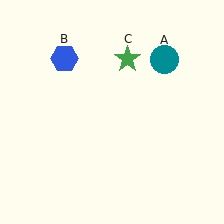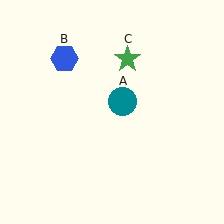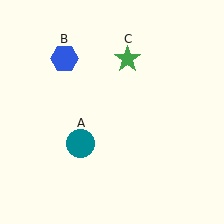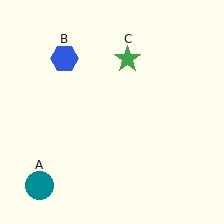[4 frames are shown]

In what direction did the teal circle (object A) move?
The teal circle (object A) moved down and to the left.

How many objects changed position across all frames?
1 object changed position: teal circle (object A).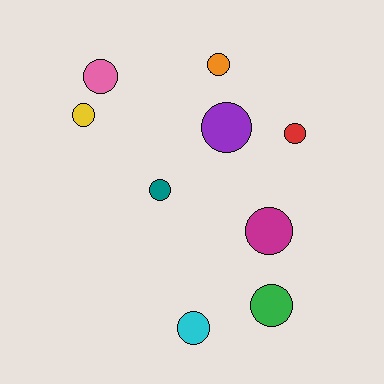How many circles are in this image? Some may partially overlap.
There are 9 circles.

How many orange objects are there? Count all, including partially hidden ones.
There is 1 orange object.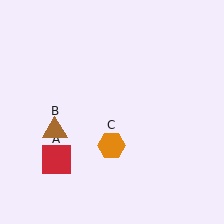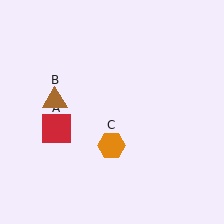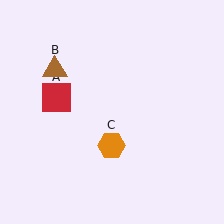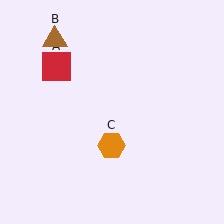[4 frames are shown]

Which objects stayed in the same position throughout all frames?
Orange hexagon (object C) remained stationary.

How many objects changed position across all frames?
2 objects changed position: red square (object A), brown triangle (object B).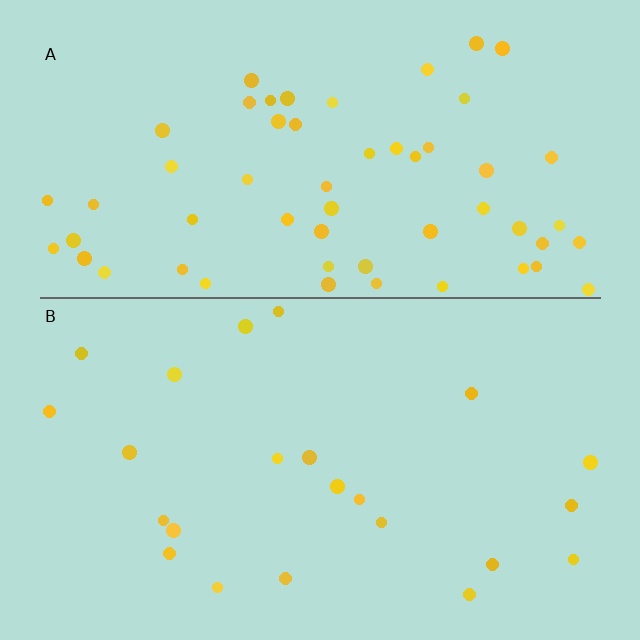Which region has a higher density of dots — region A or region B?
A (the top).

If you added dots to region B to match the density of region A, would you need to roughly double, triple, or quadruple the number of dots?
Approximately triple.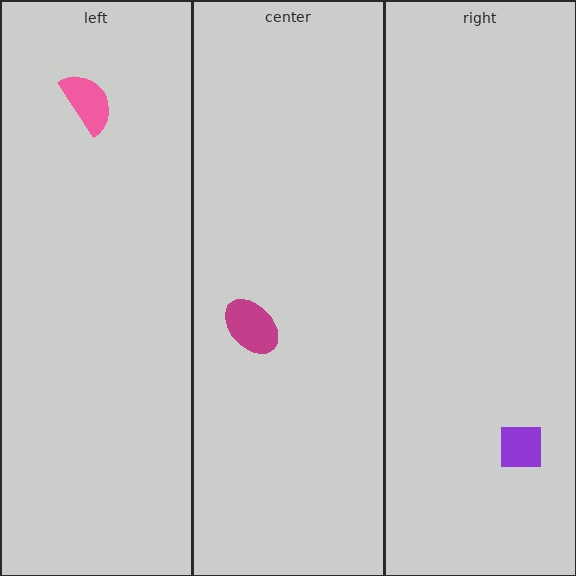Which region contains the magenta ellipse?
The center region.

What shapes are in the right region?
The purple square.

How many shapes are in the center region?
1.